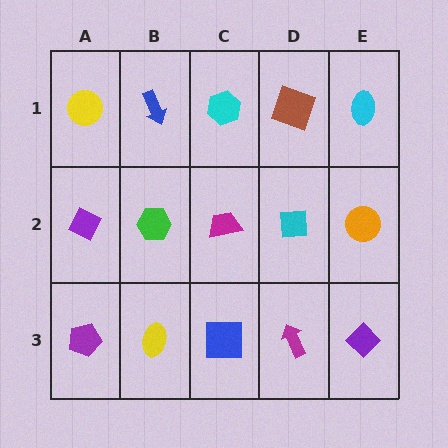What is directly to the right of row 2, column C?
A cyan square.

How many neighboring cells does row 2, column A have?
3.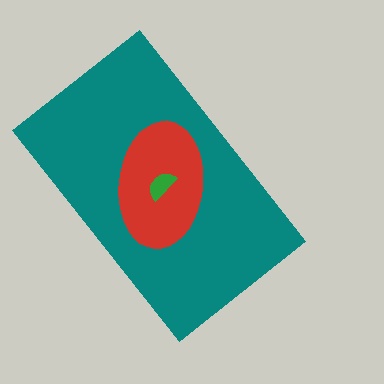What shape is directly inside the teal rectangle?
The red ellipse.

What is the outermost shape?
The teal rectangle.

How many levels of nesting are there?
3.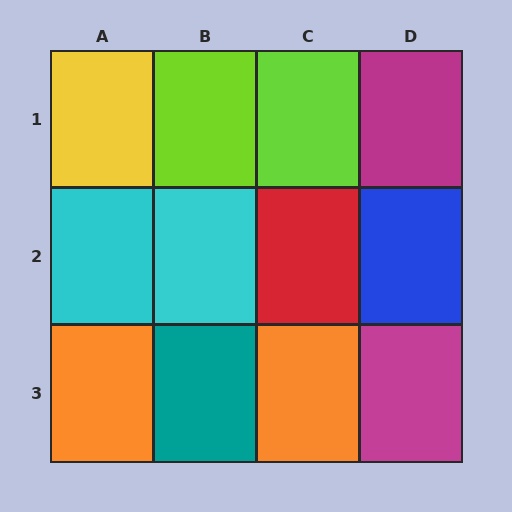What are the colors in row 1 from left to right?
Yellow, lime, lime, magenta.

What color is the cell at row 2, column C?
Red.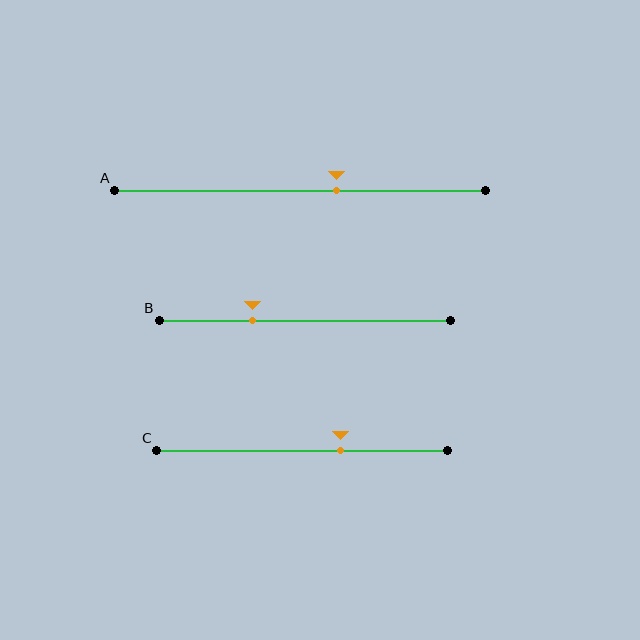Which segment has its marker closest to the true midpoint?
Segment A has its marker closest to the true midpoint.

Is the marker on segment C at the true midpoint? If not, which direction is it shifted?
No, the marker on segment C is shifted to the right by about 13% of the segment length.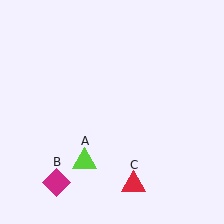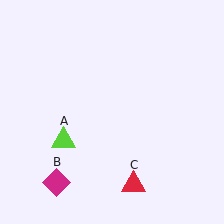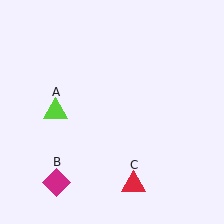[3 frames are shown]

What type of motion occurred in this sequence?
The lime triangle (object A) rotated clockwise around the center of the scene.